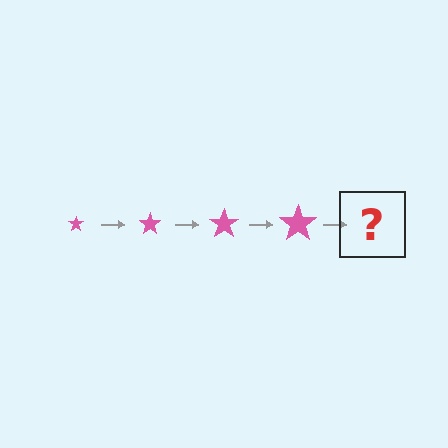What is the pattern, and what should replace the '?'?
The pattern is that the star gets progressively larger each step. The '?' should be a pink star, larger than the previous one.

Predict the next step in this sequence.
The next step is a pink star, larger than the previous one.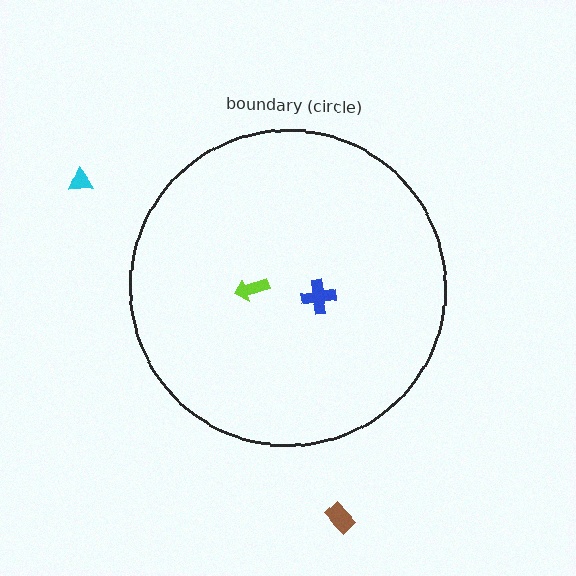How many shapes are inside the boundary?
2 inside, 2 outside.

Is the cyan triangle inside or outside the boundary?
Outside.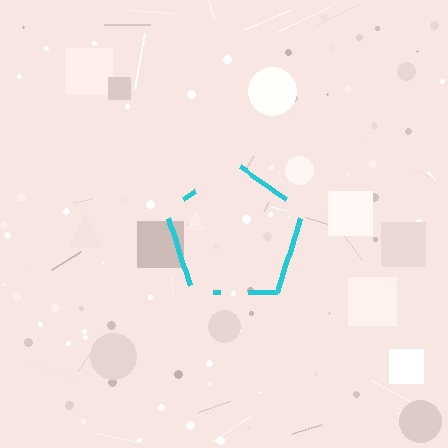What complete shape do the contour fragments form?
The contour fragments form a pentagon.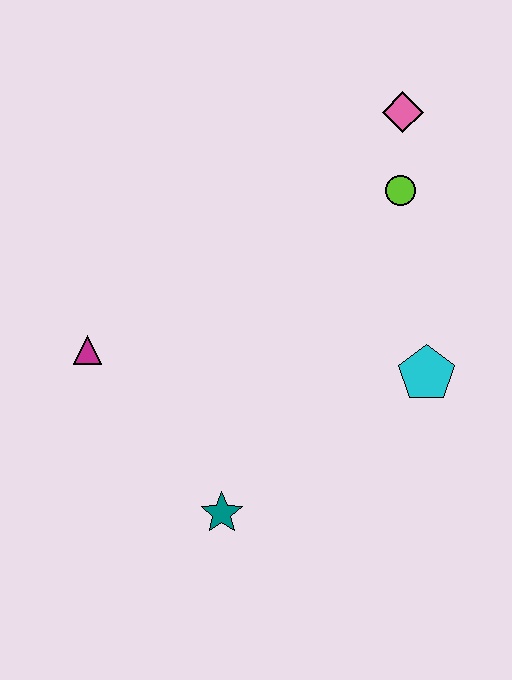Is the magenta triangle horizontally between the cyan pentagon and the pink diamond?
No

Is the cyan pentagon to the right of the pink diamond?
Yes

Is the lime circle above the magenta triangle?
Yes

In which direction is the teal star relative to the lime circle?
The teal star is below the lime circle.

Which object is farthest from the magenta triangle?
The pink diamond is farthest from the magenta triangle.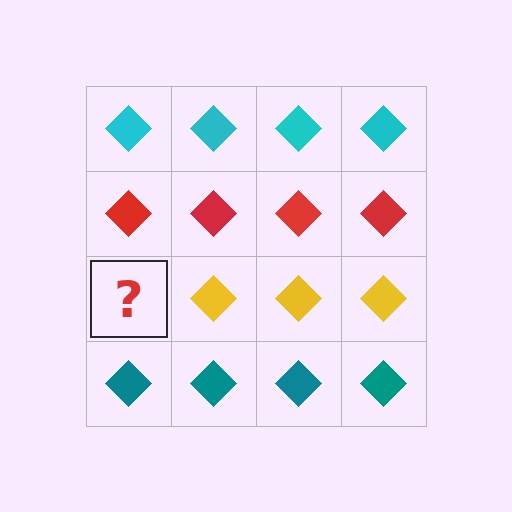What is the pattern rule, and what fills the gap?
The rule is that each row has a consistent color. The gap should be filled with a yellow diamond.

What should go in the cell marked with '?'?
The missing cell should contain a yellow diamond.